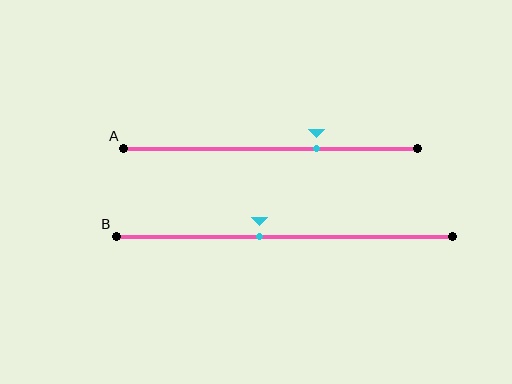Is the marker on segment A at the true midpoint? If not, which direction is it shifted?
No, the marker on segment A is shifted to the right by about 15% of the segment length.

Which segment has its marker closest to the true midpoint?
Segment B has its marker closest to the true midpoint.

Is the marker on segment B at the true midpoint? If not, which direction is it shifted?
No, the marker on segment B is shifted to the left by about 7% of the segment length.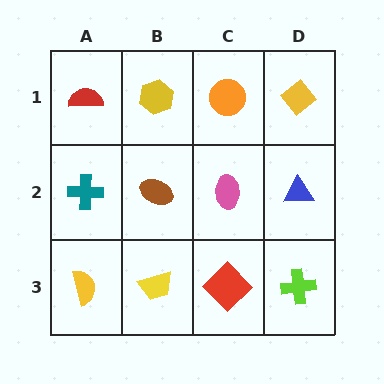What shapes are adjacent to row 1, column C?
A pink ellipse (row 2, column C), a yellow hexagon (row 1, column B), a yellow diamond (row 1, column D).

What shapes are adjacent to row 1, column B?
A brown ellipse (row 2, column B), a red semicircle (row 1, column A), an orange circle (row 1, column C).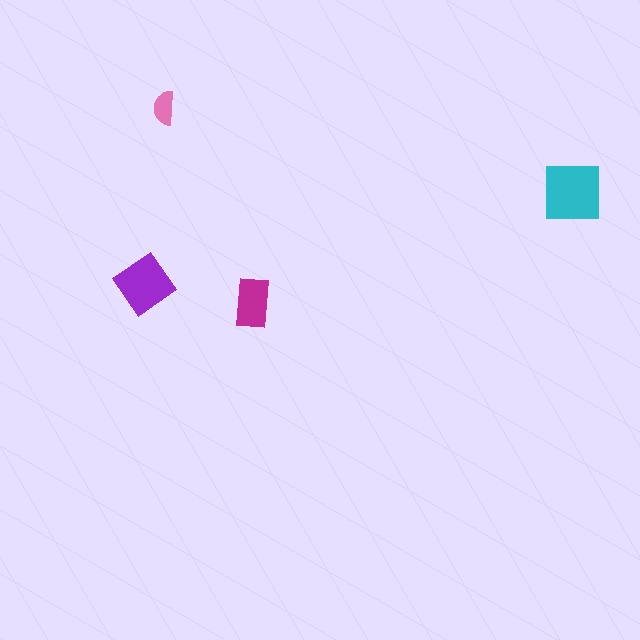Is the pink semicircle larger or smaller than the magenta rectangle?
Smaller.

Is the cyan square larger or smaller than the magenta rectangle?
Larger.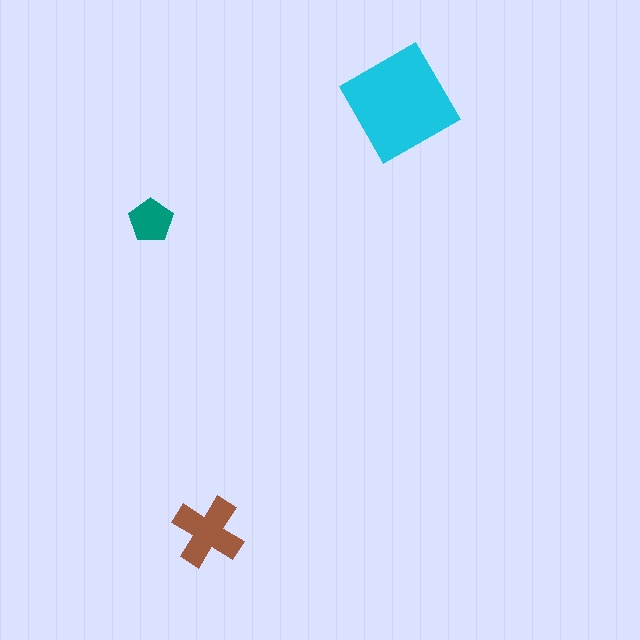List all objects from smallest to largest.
The teal pentagon, the brown cross, the cyan diamond.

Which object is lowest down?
The brown cross is bottommost.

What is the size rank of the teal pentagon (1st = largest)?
3rd.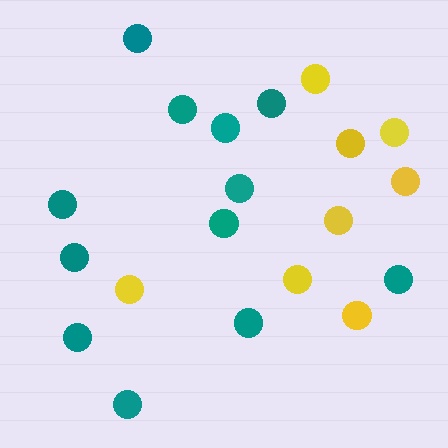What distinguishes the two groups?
There are 2 groups: one group of teal circles (12) and one group of yellow circles (8).